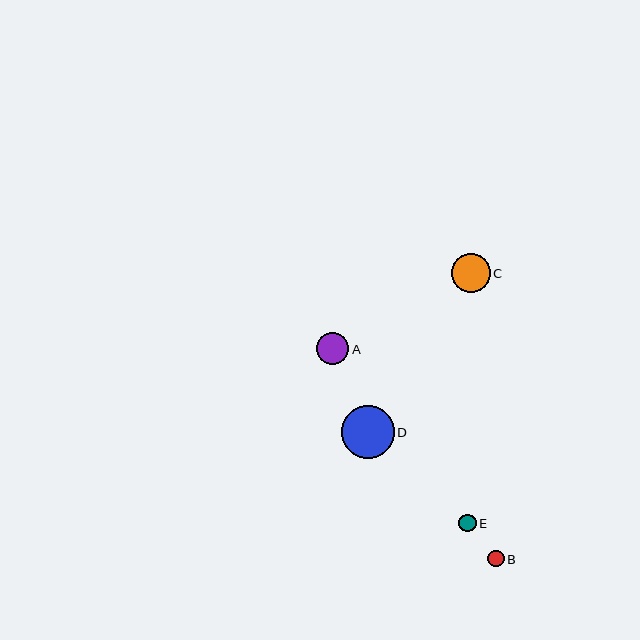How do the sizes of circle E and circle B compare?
Circle E and circle B are approximately the same size.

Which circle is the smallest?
Circle B is the smallest with a size of approximately 16 pixels.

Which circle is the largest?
Circle D is the largest with a size of approximately 52 pixels.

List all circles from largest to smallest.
From largest to smallest: D, C, A, E, B.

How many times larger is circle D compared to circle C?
Circle D is approximately 1.3 times the size of circle C.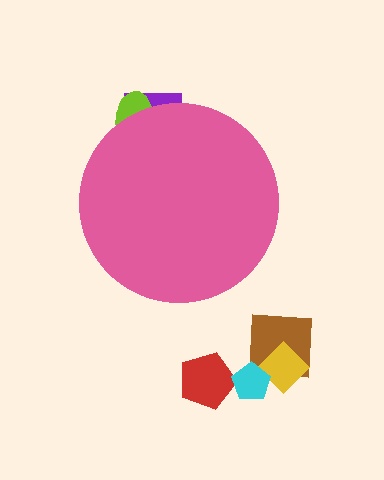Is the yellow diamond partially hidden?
No, the yellow diamond is fully visible.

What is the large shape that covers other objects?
A pink circle.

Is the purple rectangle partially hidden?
Yes, the purple rectangle is partially hidden behind the pink circle.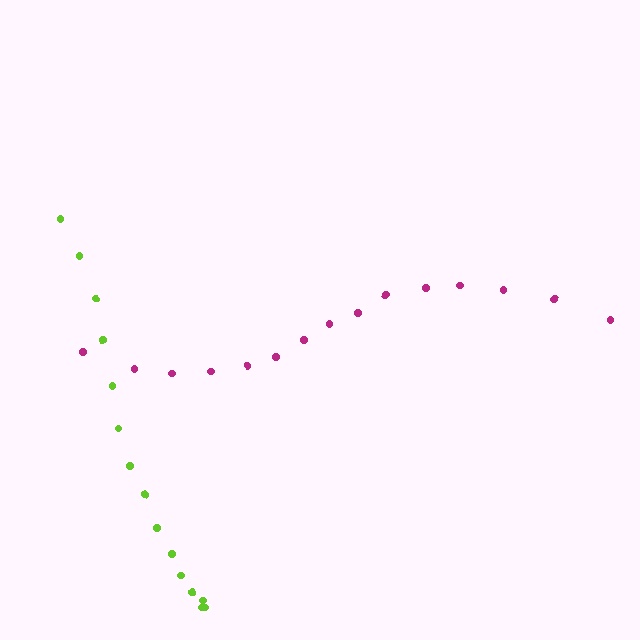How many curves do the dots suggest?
There are 2 distinct paths.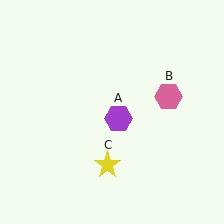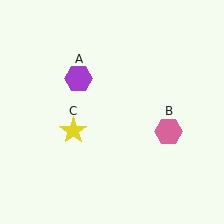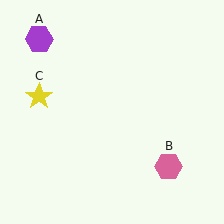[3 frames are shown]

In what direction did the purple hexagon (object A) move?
The purple hexagon (object A) moved up and to the left.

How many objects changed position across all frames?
3 objects changed position: purple hexagon (object A), pink hexagon (object B), yellow star (object C).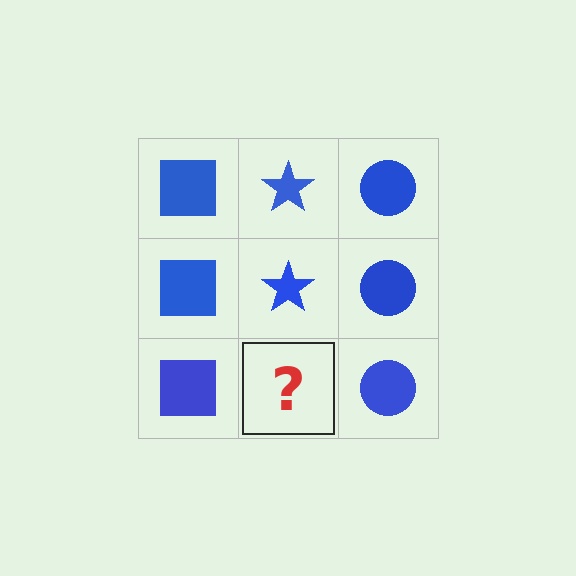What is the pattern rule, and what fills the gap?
The rule is that each column has a consistent shape. The gap should be filled with a blue star.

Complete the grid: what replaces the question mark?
The question mark should be replaced with a blue star.